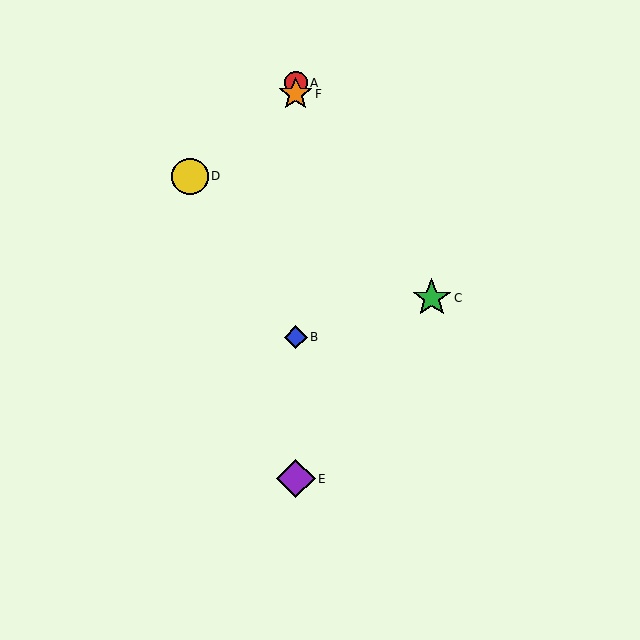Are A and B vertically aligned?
Yes, both are at x≈296.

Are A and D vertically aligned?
No, A is at x≈296 and D is at x≈190.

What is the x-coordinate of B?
Object B is at x≈296.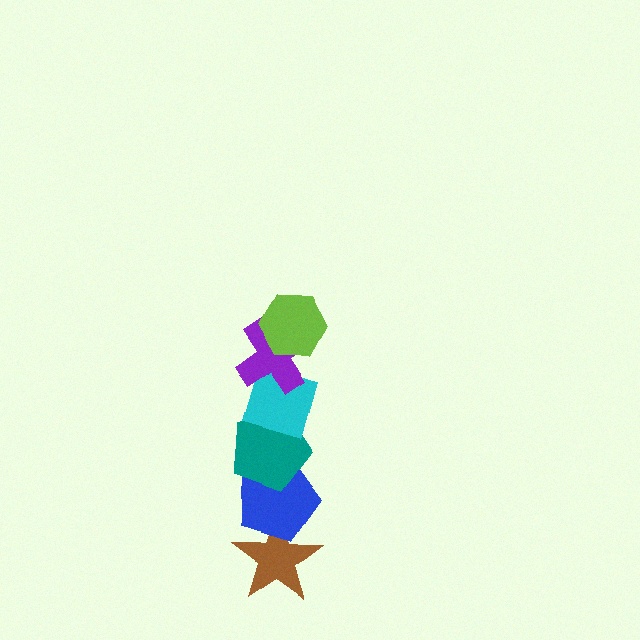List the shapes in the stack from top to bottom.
From top to bottom: the lime hexagon, the purple cross, the cyan diamond, the teal pentagon, the blue pentagon, the brown star.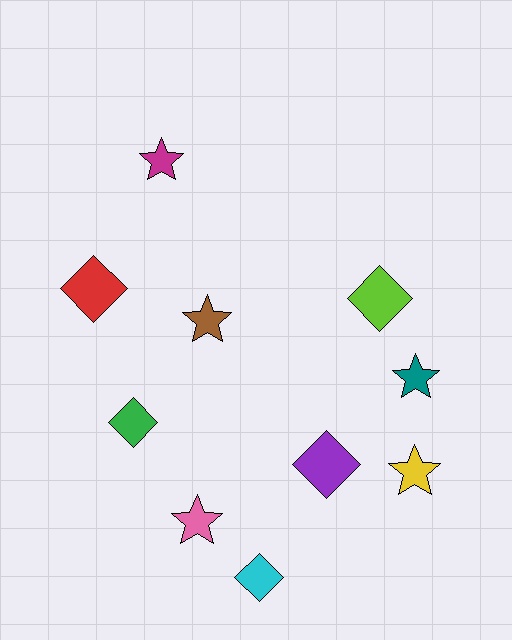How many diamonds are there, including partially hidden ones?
There are 5 diamonds.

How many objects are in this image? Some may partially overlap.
There are 10 objects.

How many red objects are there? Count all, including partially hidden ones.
There is 1 red object.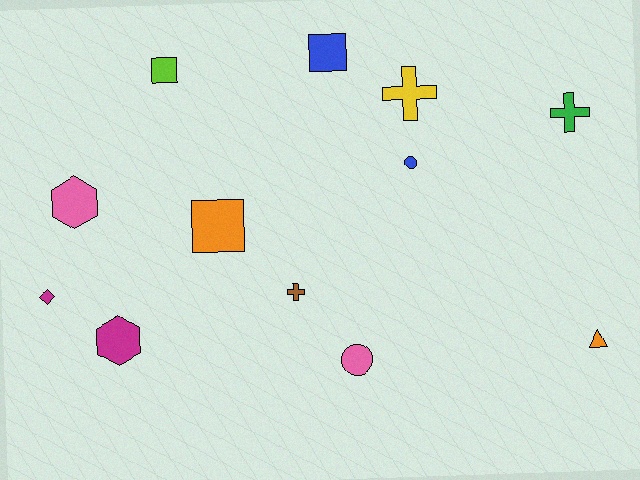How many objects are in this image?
There are 12 objects.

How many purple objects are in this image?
There are no purple objects.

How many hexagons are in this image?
There are 2 hexagons.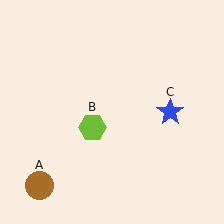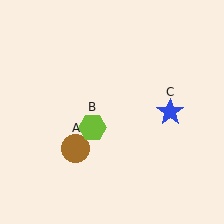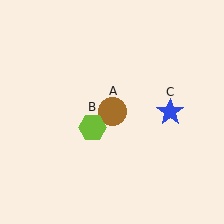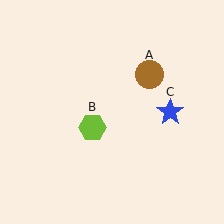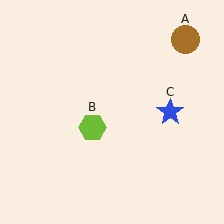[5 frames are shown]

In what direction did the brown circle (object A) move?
The brown circle (object A) moved up and to the right.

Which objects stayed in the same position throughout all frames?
Lime hexagon (object B) and blue star (object C) remained stationary.